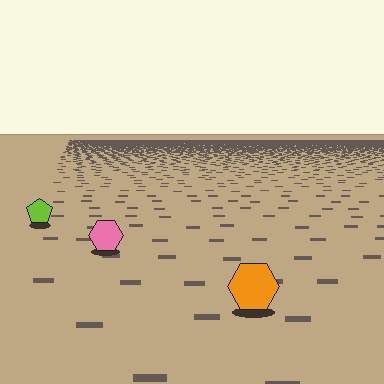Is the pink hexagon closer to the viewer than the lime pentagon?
Yes. The pink hexagon is closer — you can tell from the texture gradient: the ground texture is coarser near it.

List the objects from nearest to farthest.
From nearest to farthest: the orange hexagon, the pink hexagon, the lime pentagon.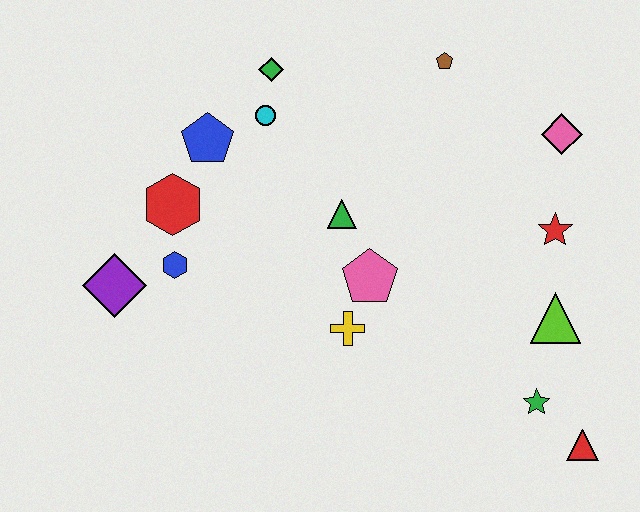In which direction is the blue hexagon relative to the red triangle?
The blue hexagon is to the left of the red triangle.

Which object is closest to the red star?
The lime triangle is closest to the red star.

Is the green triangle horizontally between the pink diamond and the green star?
No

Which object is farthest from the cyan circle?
The red triangle is farthest from the cyan circle.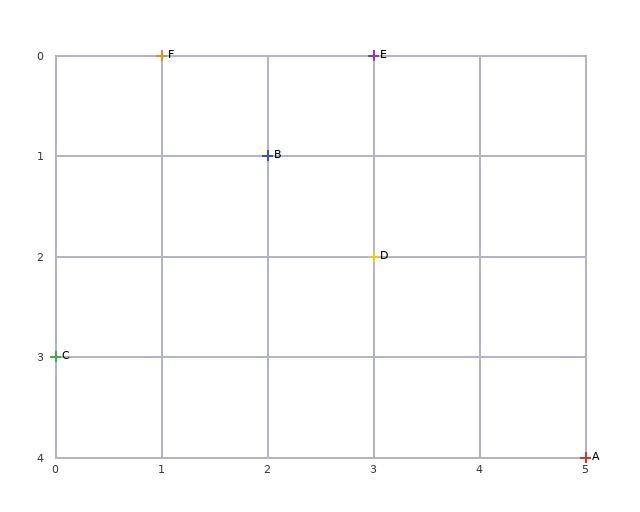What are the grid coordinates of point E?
Point E is at grid coordinates (3, 0).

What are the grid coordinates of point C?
Point C is at grid coordinates (0, 3).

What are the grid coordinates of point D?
Point D is at grid coordinates (3, 2).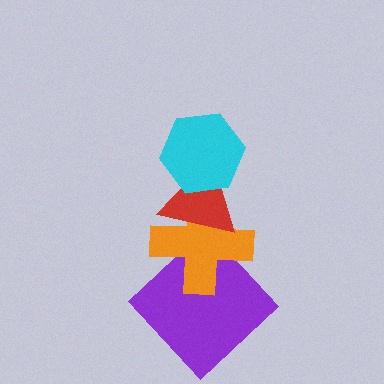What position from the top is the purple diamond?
The purple diamond is 4th from the top.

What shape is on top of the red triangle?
The cyan hexagon is on top of the red triangle.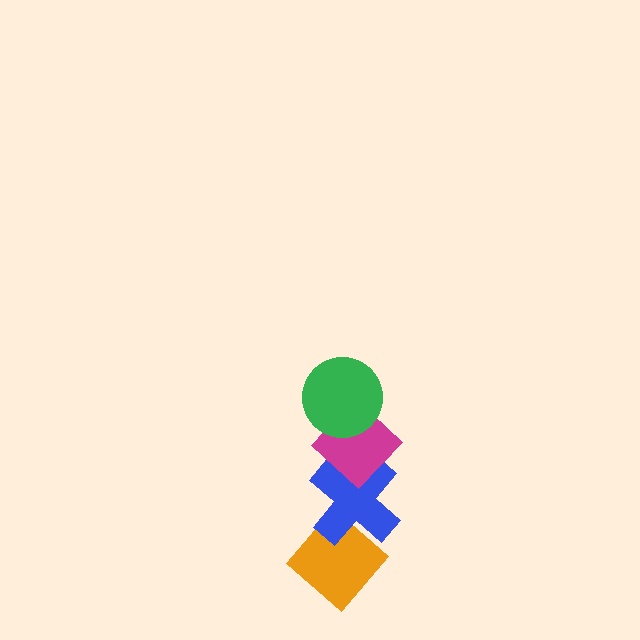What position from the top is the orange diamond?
The orange diamond is 4th from the top.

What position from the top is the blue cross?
The blue cross is 3rd from the top.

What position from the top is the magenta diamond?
The magenta diamond is 2nd from the top.